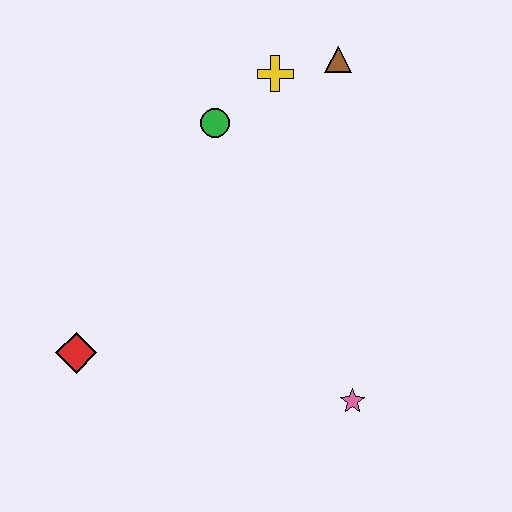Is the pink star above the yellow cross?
No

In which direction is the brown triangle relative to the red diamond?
The brown triangle is above the red diamond.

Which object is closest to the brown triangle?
The yellow cross is closest to the brown triangle.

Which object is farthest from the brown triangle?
The red diamond is farthest from the brown triangle.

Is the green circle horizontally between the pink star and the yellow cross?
No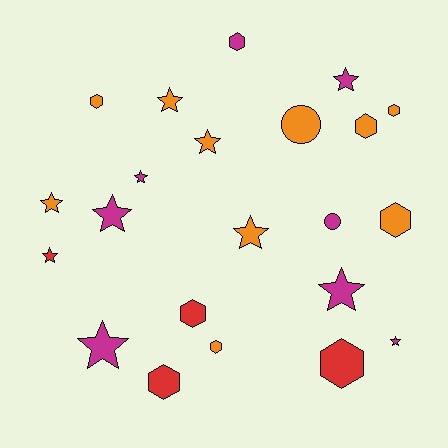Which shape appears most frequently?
Star, with 11 objects.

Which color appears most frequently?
Orange, with 10 objects.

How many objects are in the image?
There are 22 objects.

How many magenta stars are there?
There are 6 magenta stars.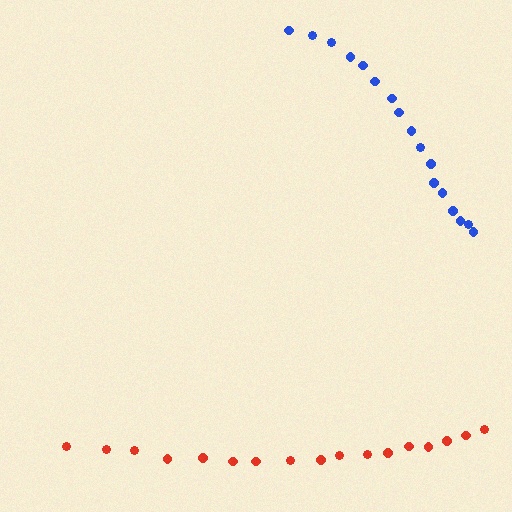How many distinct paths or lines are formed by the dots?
There are 2 distinct paths.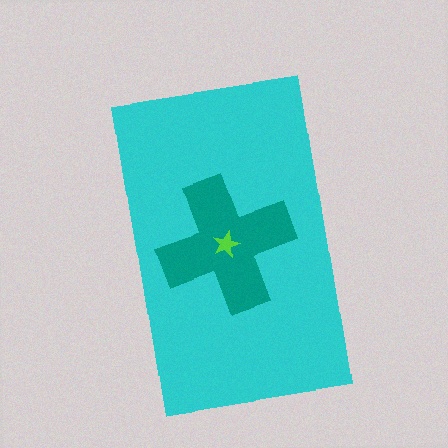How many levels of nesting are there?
3.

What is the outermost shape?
The cyan rectangle.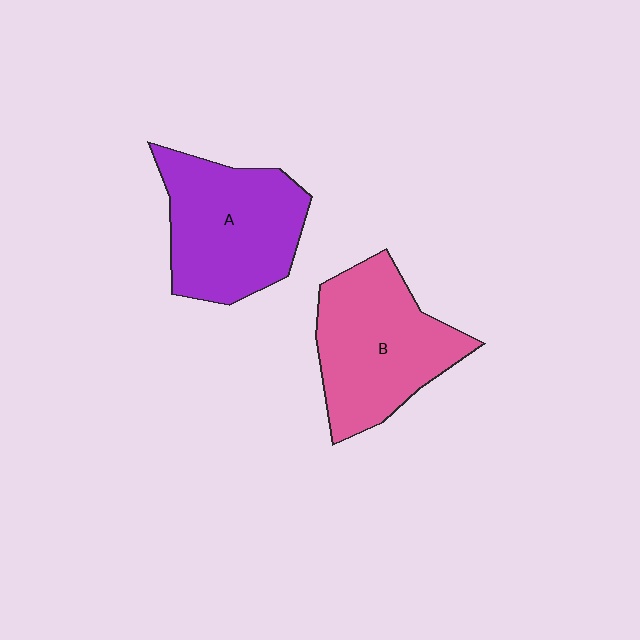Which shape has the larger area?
Shape B (pink).